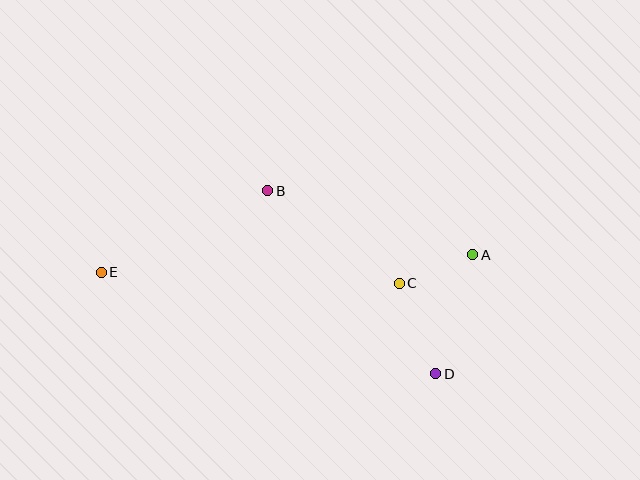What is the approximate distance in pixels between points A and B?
The distance between A and B is approximately 215 pixels.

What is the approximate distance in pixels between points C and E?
The distance between C and E is approximately 298 pixels.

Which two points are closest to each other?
Points A and C are closest to each other.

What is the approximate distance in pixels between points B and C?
The distance between B and C is approximately 161 pixels.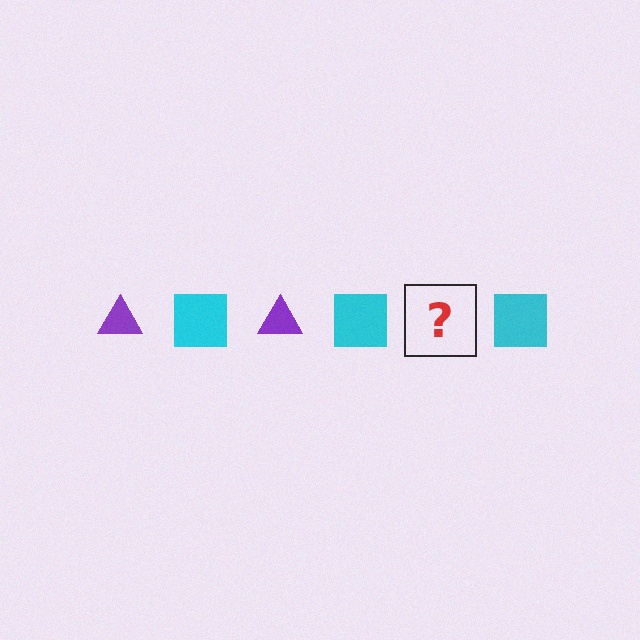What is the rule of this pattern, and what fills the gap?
The rule is that the pattern alternates between purple triangle and cyan square. The gap should be filled with a purple triangle.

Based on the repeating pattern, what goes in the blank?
The blank should be a purple triangle.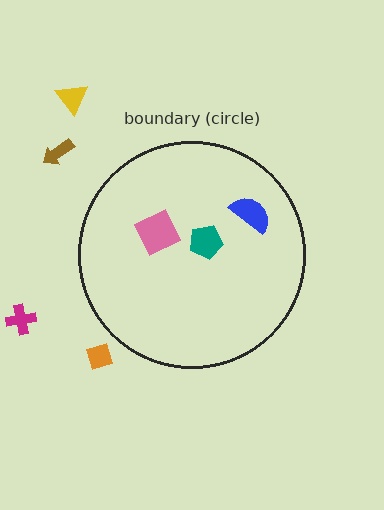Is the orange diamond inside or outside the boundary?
Outside.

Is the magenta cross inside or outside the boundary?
Outside.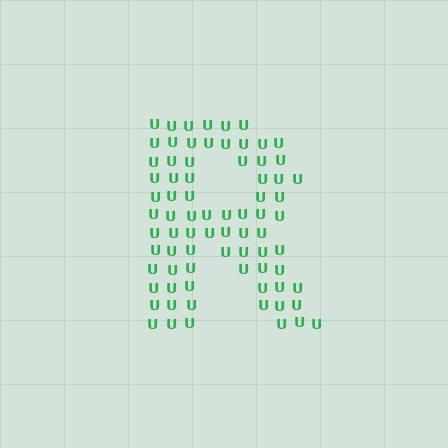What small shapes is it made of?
It is made of small letter U's.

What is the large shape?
The large shape is the letter R.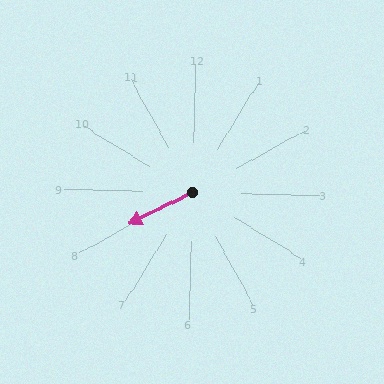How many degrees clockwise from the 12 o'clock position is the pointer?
Approximately 242 degrees.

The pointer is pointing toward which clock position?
Roughly 8 o'clock.